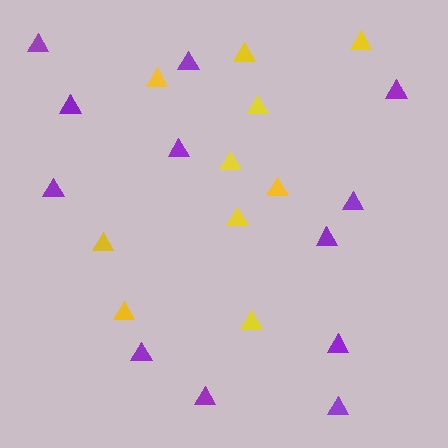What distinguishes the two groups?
There are 2 groups: one group of purple triangles (12) and one group of yellow triangles (10).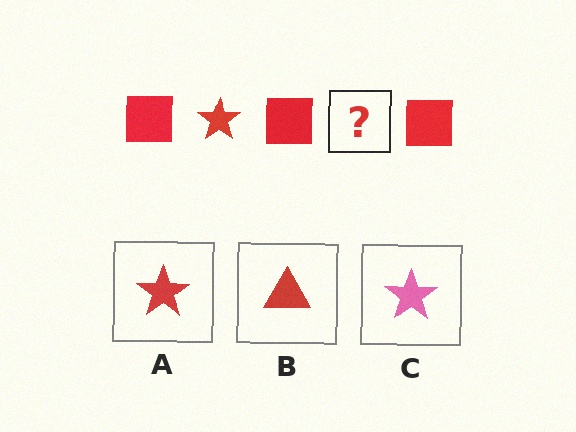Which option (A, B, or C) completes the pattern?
A.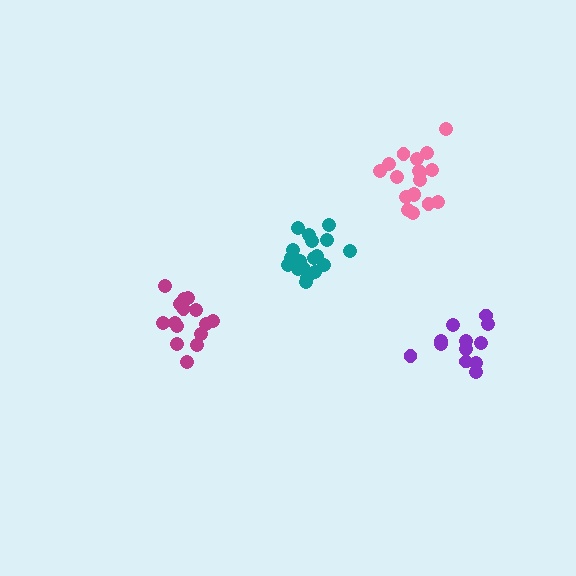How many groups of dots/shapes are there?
There are 4 groups.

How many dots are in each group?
Group 1: 18 dots, Group 2: 15 dots, Group 3: 12 dots, Group 4: 18 dots (63 total).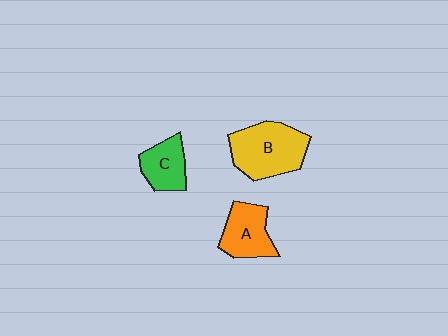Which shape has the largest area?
Shape B (yellow).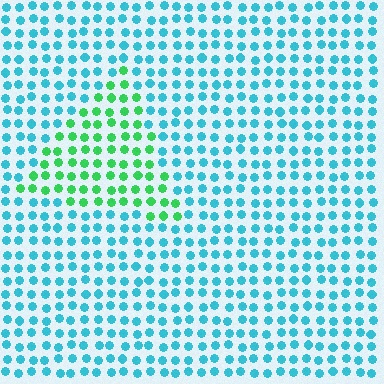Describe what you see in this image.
The image is filled with small cyan elements in a uniform arrangement. A triangle-shaped region is visible where the elements are tinted to a slightly different hue, forming a subtle color boundary.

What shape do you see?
I see a triangle.